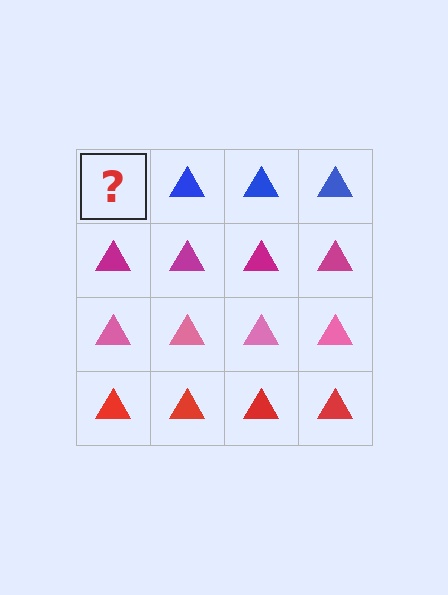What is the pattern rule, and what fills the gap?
The rule is that each row has a consistent color. The gap should be filled with a blue triangle.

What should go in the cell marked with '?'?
The missing cell should contain a blue triangle.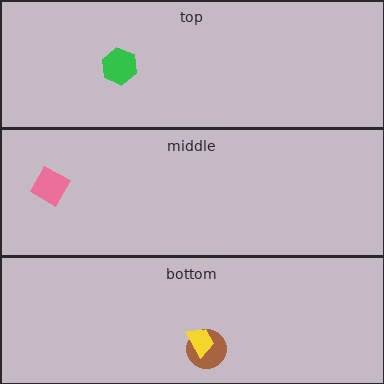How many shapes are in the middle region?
1.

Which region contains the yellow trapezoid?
The bottom region.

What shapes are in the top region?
The green hexagon.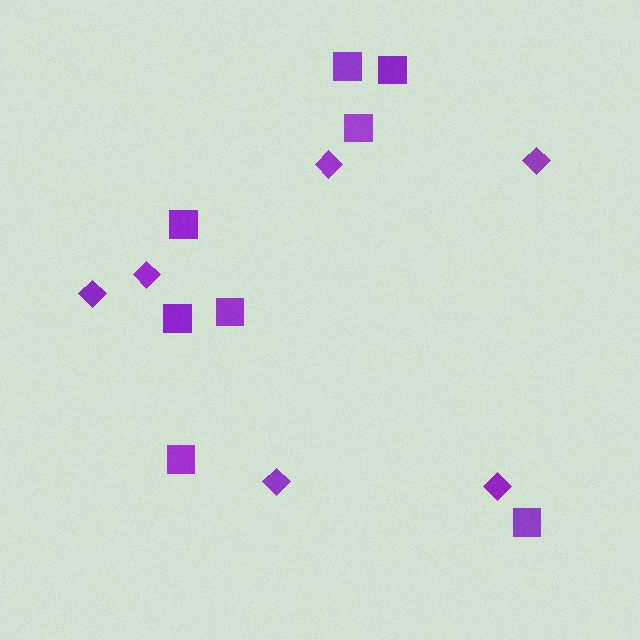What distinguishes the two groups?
There are 2 groups: one group of diamonds (6) and one group of squares (8).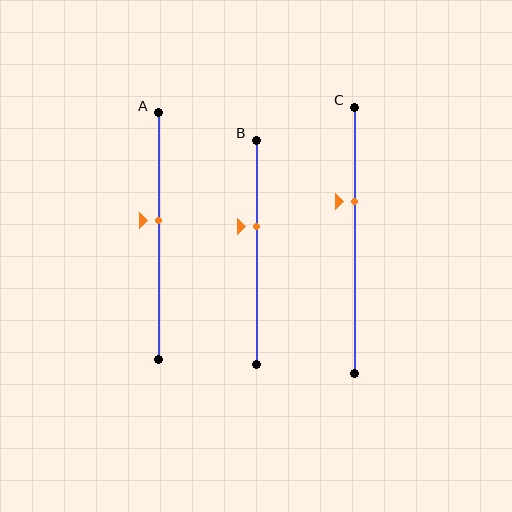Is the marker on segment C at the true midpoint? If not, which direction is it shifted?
No, the marker on segment C is shifted upward by about 15% of the segment length.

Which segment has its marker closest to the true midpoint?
Segment A has its marker closest to the true midpoint.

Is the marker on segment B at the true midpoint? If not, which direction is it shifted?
No, the marker on segment B is shifted upward by about 11% of the segment length.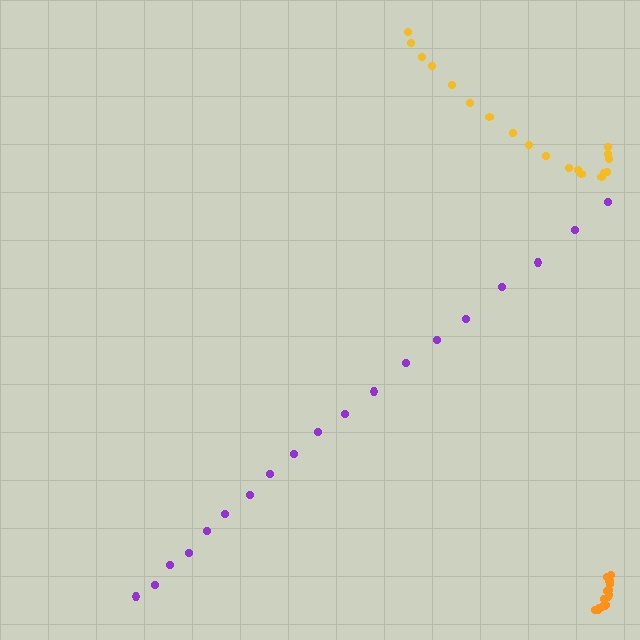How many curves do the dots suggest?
There are 3 distinct paths.